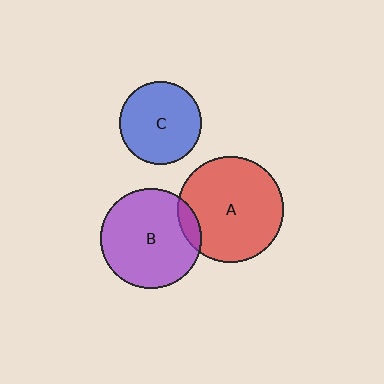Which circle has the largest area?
Circle A (red).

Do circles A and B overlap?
Yes.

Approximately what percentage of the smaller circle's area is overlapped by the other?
Approximately 10%.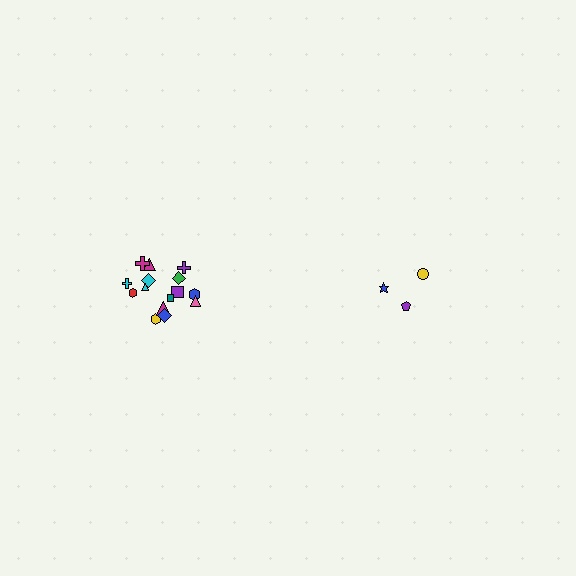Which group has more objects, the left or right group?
The left group.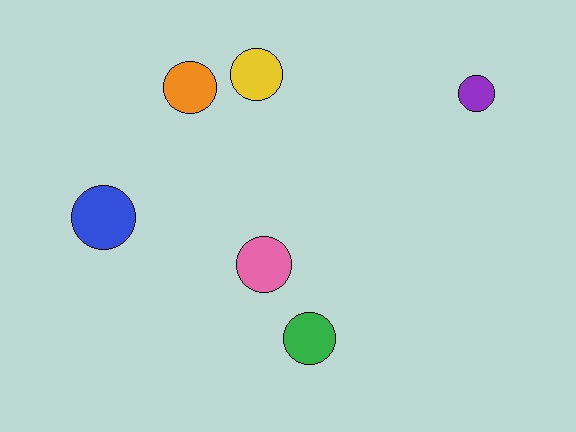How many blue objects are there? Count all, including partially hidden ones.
There is 1 blue object.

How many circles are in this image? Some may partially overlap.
There are 6 circles.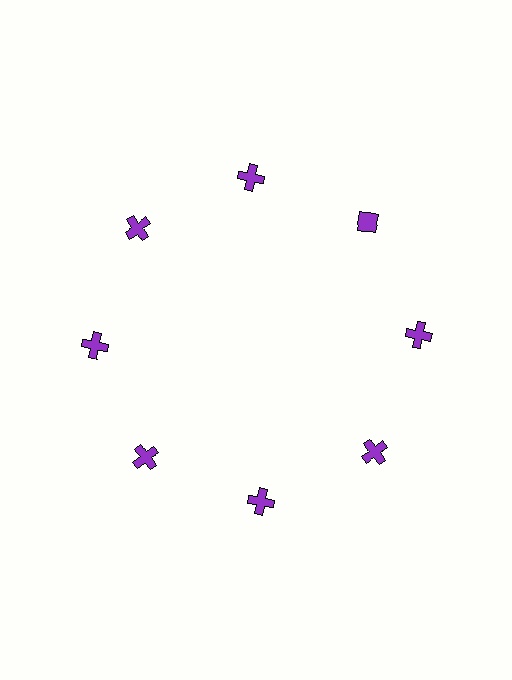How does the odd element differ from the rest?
It has a different shape: diamond instead of cross.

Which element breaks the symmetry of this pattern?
The purple diamond at roughly the 2 o'clock position breaks the symmetry. All other shapes are purple crosses.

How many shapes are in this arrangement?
There are 8 shapes arranged in a ring pattern.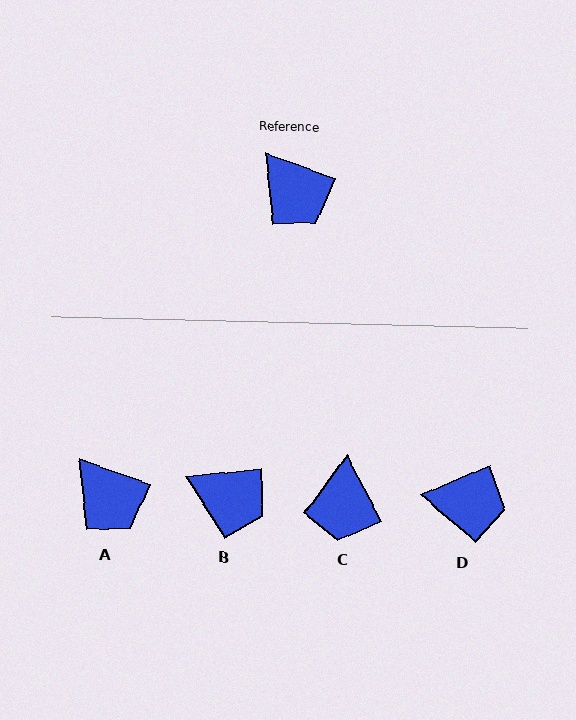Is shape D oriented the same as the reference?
No, it is off by about 43 degrees.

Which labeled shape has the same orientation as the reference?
A.